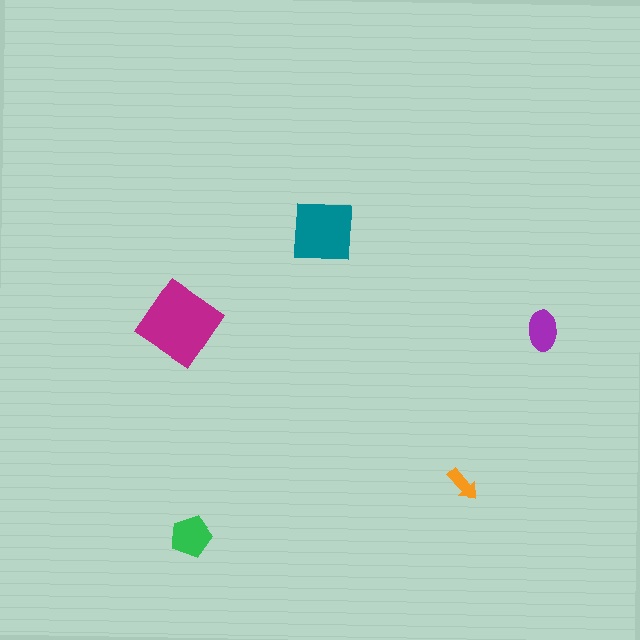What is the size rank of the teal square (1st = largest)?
2nd.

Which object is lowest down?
The green pentagon is bottommost.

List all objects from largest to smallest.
The magenta diamond, the teal square, the green pentagon, the purple ellipse, the orange arrow.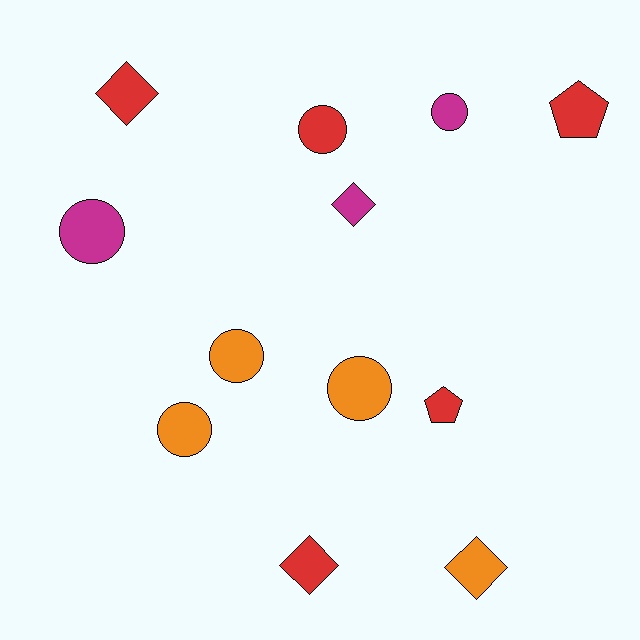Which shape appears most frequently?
Circle, with 6 objects.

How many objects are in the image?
There are 12 objects.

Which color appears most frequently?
Red, with 5 objects.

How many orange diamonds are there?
There is 1 orange diamond.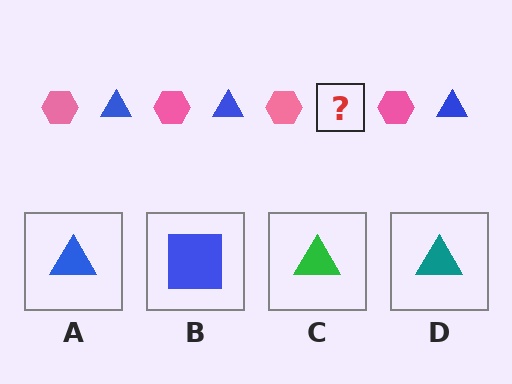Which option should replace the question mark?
Option A.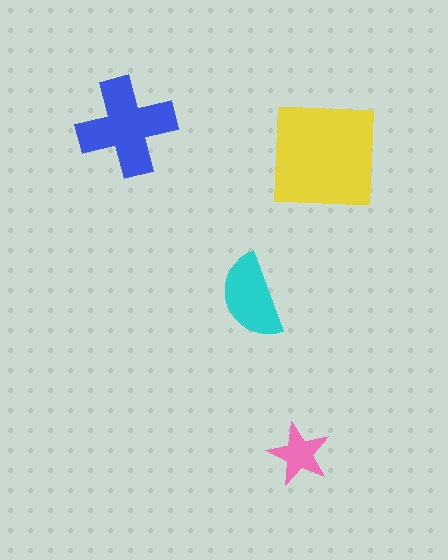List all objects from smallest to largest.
The pink star, the cyan semicircle, the blue cross, the yellow square.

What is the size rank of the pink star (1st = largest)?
4th.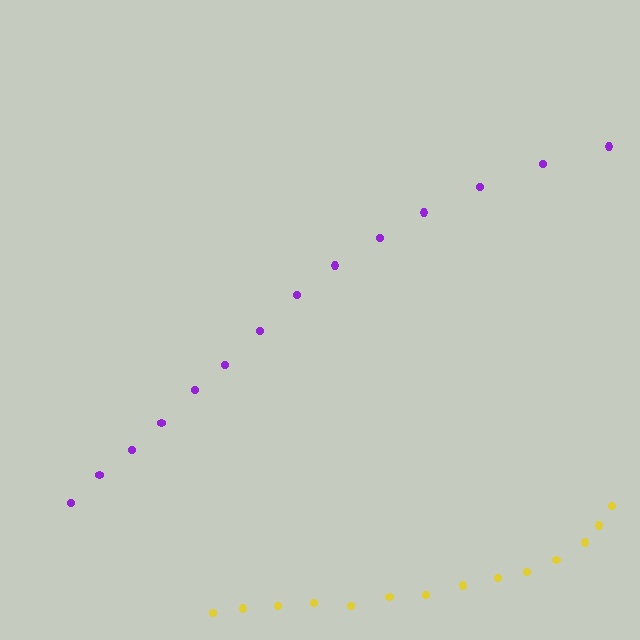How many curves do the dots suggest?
There are 2 distinct paths.